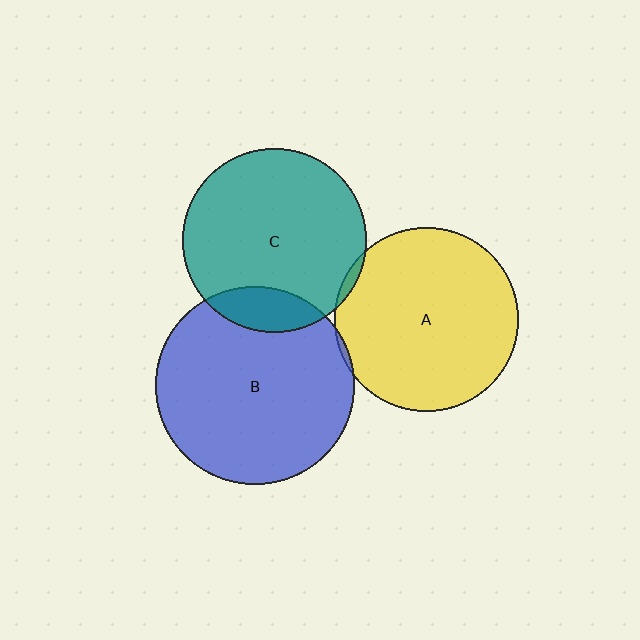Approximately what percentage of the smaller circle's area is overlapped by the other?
Approximately 5%.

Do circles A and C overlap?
Yes.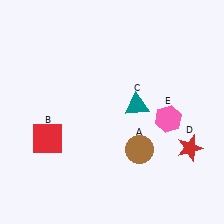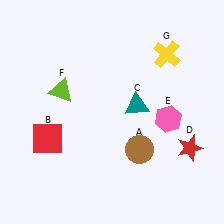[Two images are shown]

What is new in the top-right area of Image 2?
A yellow cross (G) was added in the top-right area of Image 2.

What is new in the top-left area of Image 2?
A lime triangle (F) was added in the top-left area of Image 2.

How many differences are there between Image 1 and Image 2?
There are 2 differences between the two images.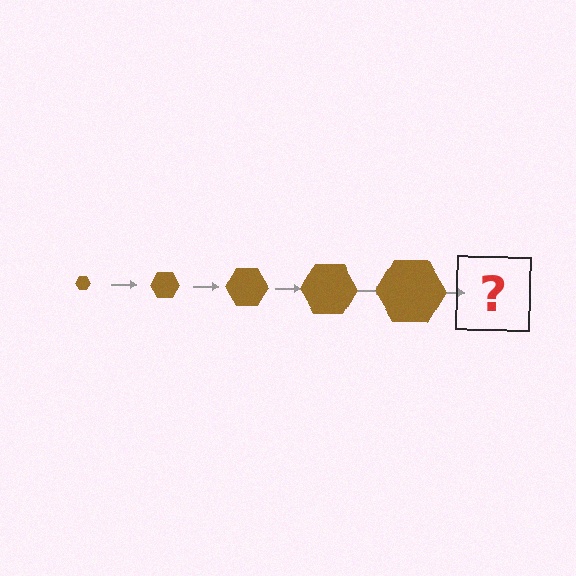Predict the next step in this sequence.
The next step is a brown hexagon, larger than the previous one.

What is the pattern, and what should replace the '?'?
The pattern is that the hexagon gets progressively larger each step. The '?' should be a brown hexagon, larger than the previous one.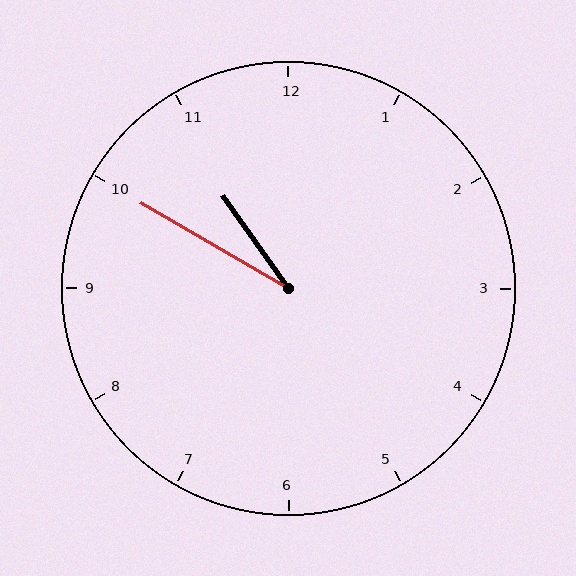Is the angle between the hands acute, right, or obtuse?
It is acute.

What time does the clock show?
10:50.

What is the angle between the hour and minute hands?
Approximately 25 degrees.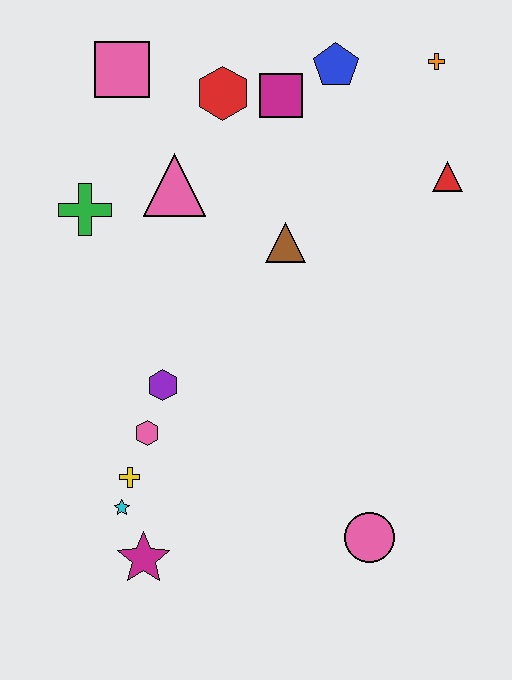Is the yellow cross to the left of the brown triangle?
Yes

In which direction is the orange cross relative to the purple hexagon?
The orange cross is above the purple hexagon.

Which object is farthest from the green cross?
The pink circle is farthest from the green cross.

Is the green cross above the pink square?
No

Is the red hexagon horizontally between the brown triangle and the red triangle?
No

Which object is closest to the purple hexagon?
The pink hexagon is closest to the purple hexagon.